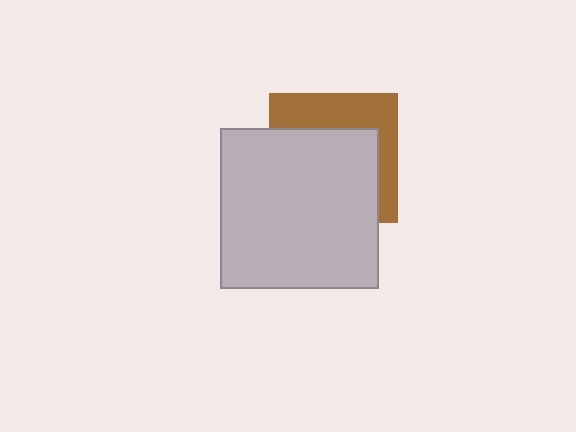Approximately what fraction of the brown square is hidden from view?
Roughly 63% of the brown square is hidden behind the light gray rectangle.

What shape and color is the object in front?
The object in front is a light gray rectangle.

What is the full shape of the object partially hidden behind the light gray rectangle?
The partially hidden object is a brown square.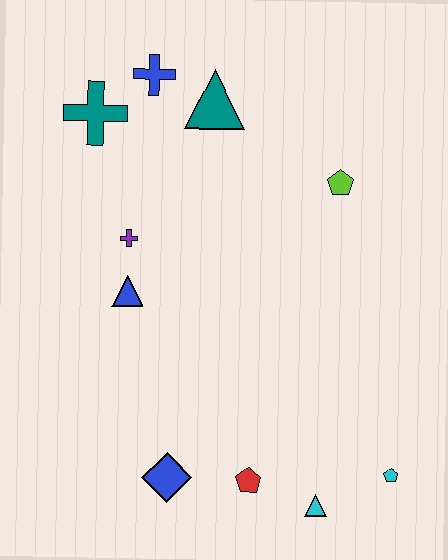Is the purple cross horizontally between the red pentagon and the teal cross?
Yes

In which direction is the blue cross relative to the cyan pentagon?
The blue cross is above the cyan pentagon.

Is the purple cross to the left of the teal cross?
No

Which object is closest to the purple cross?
The blue triangle is closest to the purple cross.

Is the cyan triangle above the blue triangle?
No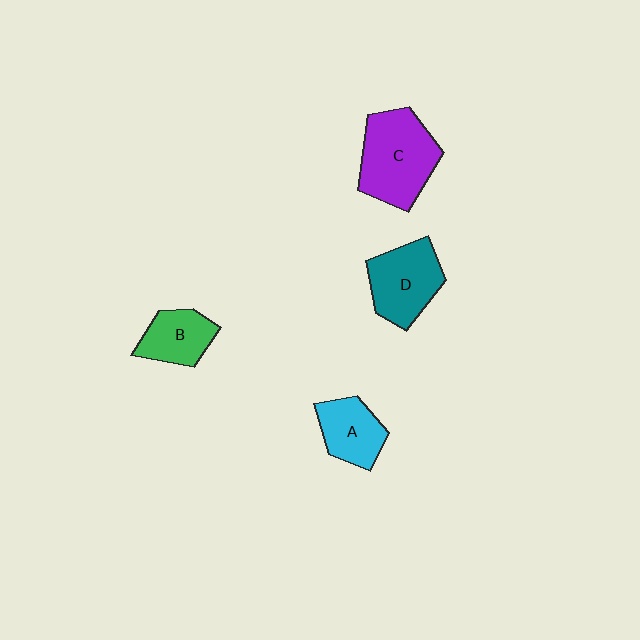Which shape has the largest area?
Shape C (purple).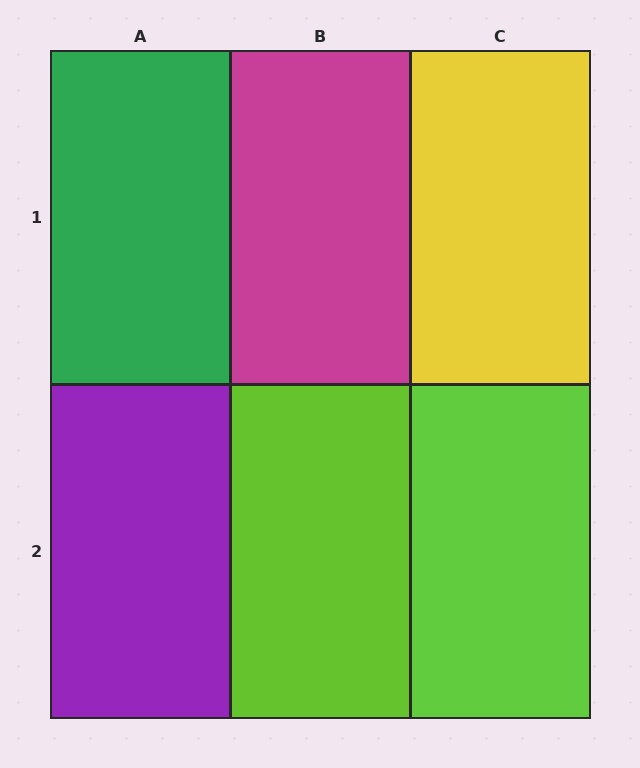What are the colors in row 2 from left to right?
Purple, lime, lime.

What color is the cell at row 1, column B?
Magenta.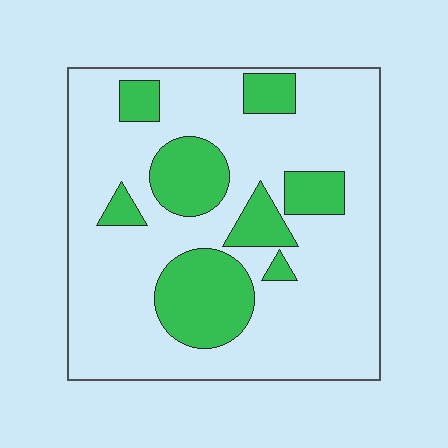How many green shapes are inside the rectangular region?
8.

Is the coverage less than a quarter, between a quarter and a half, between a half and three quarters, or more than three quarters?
Less than a quarter.